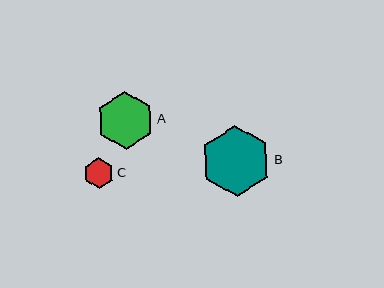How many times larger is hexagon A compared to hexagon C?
Hexagon A is approximately 1.9 times the size of hexagon C.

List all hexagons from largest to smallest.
From largest to smallest: B, A, C.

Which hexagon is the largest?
Hexagon B is the largest with a size of approximately 71 pixels.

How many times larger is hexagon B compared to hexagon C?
Hexagon B is approximately 2.3 times the size of hexagon C.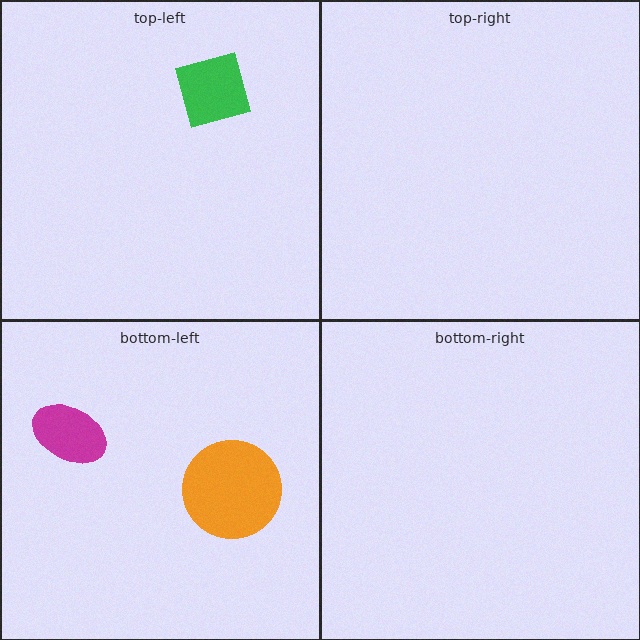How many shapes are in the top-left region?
1.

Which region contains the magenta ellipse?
The bottom-left region.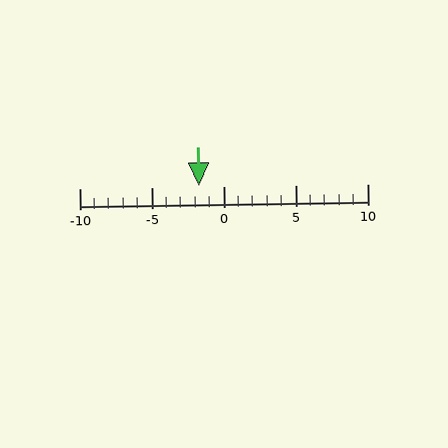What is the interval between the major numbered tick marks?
The major tick marks are spaced 5 units apart.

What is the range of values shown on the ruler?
The ruler shows values from -10 to 10.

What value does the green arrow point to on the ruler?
The green arrow points to approximately -2.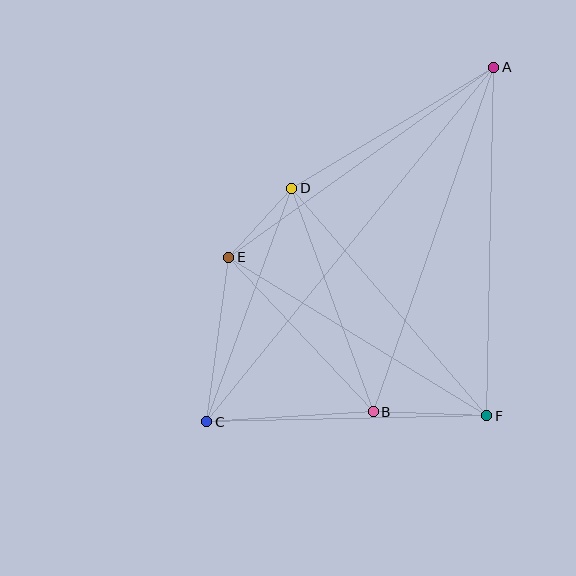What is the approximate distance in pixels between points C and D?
The distance between C and D is approximately 249 pixels.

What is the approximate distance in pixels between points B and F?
The distance between B and F is approximately 113 pixels.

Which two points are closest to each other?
Points D and E are closest to each other.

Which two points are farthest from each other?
Points A and C are farthest from each other.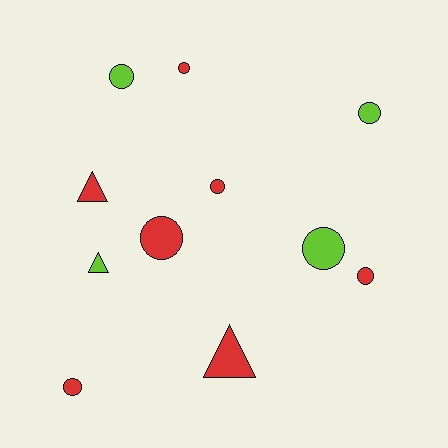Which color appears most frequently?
Red, with 7 objects.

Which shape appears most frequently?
Circle, with 8 objects.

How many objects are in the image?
There are 11 objects.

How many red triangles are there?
There are 2 red triangles.